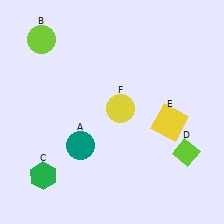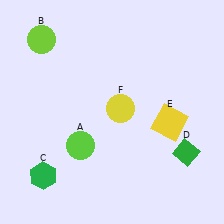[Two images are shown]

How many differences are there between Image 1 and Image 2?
There are 2 differences between the two images.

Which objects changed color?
A changed from teal to lime. D changed from lime to green.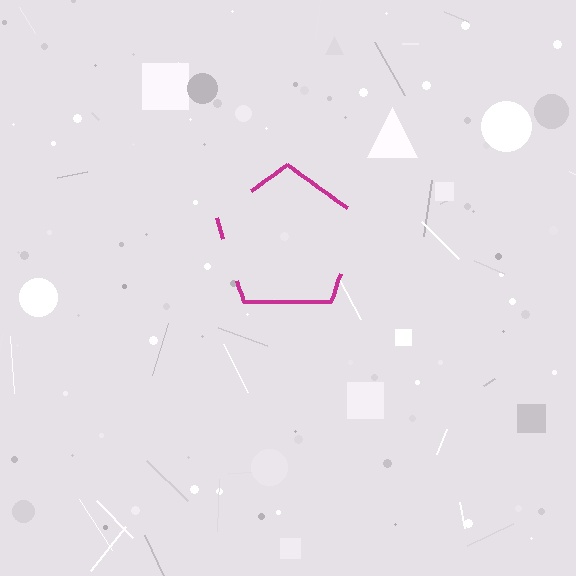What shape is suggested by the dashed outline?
The dashed outline suggests a pentagon.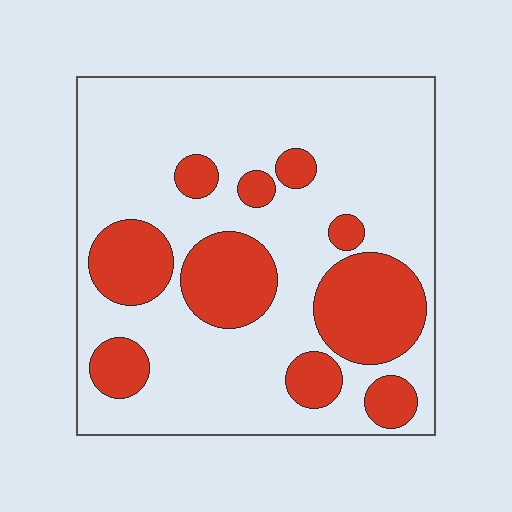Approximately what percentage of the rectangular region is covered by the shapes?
Approximately 30%.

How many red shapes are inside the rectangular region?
10.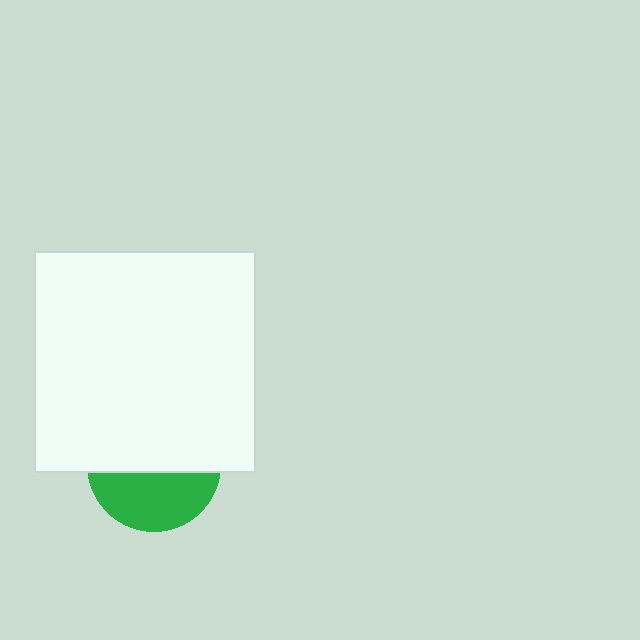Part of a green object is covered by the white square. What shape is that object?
It is a circle.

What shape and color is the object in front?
The object in front is a white square.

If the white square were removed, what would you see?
You would see the complete green circle.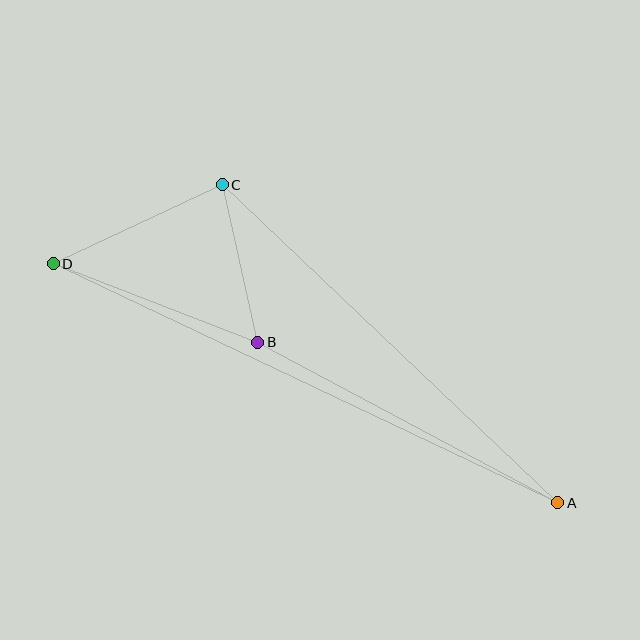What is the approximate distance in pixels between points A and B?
The distance between A and B is approximately 340 pixels.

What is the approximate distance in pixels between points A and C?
The distance between A and C is approximately 462 pixels.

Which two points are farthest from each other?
Points A and D are farthest from each other.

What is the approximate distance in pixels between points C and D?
The distance between C and D is approximately 187 pixels.